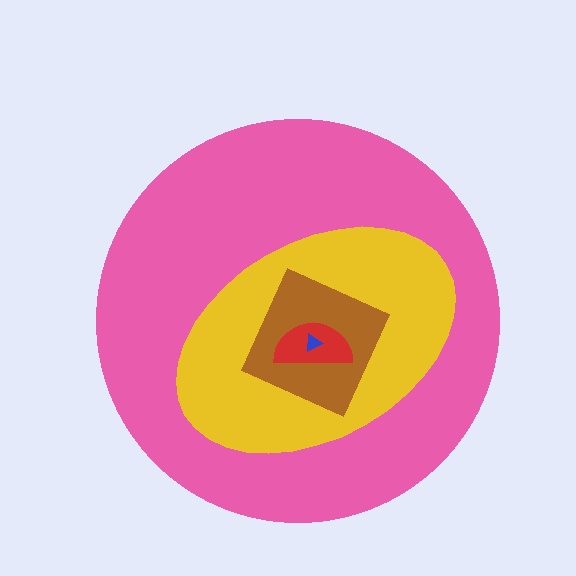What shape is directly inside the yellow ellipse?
The brown diamond.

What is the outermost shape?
The pink circle.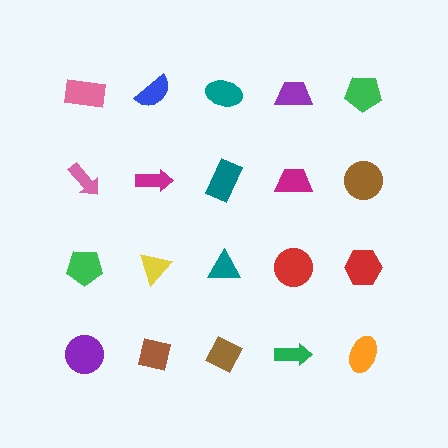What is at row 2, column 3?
A teal rectangle.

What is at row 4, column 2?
A brown square.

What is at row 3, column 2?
A yellow triangle.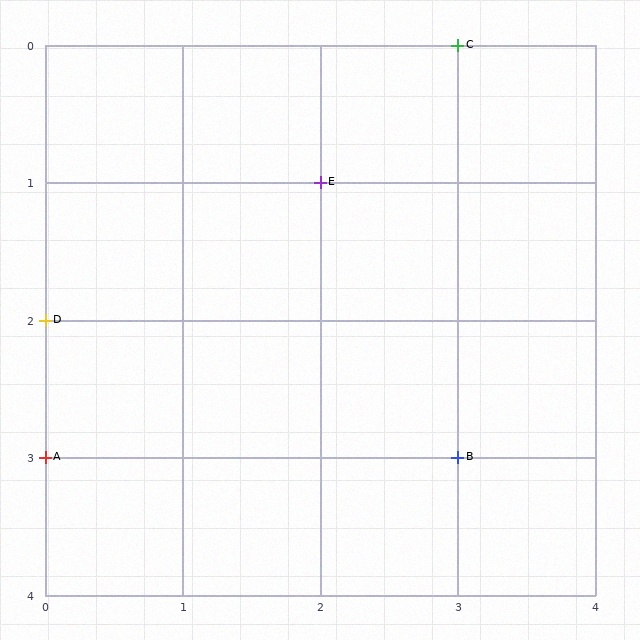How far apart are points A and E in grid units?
Points A and E are 2 columns and 2 rows apart (about 2.8 grid units diagonally).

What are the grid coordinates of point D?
Point D is at grid coordinates (0, 2).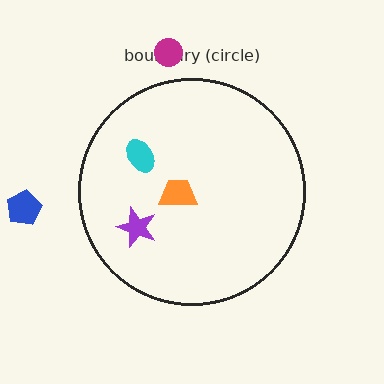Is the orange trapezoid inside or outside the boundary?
Inside.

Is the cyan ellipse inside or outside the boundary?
Inside.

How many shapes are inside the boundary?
3 inside, 2 outside.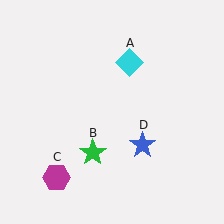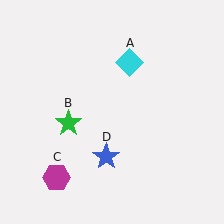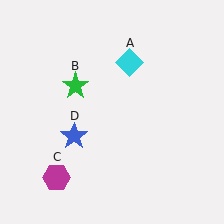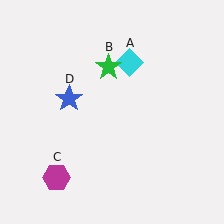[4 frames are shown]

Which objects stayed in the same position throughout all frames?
Cyan diamond (object A) and magenta hexagon (object C) remained stationary.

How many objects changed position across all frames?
2 objects changed position: green star (object B), blue star (object D).